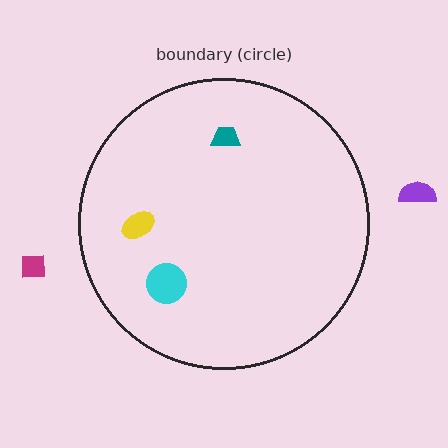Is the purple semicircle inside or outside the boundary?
Outside.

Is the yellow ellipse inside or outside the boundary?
Inside.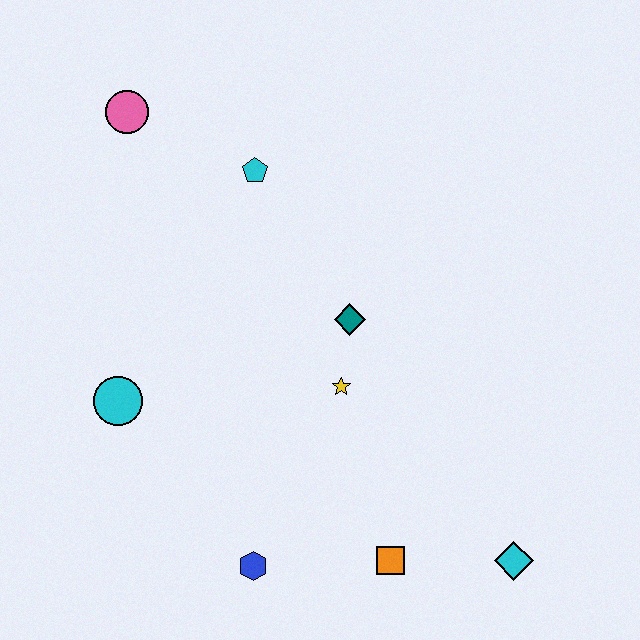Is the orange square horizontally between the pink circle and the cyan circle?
No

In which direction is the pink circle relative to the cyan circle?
The pink circle is above the cyan circle.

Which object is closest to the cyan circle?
The blue hexagon is closest to the cyan circle.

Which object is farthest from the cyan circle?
The cyan diamond is farthest from the cyan circle.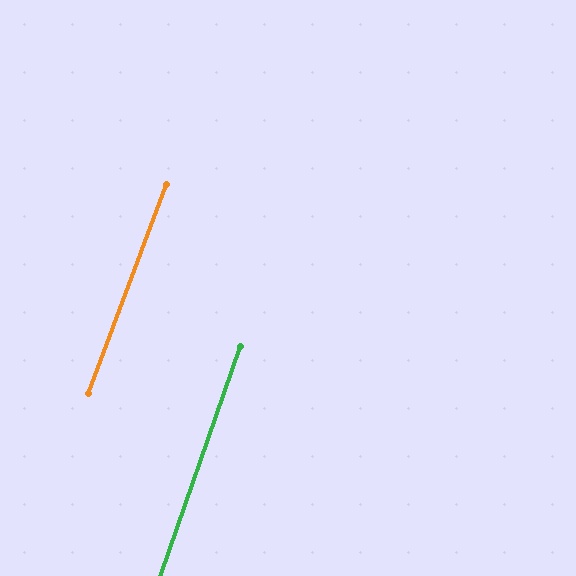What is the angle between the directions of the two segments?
Approximately 1 degree.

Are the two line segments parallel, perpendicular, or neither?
Parallel — their directions differ by only 1.4°.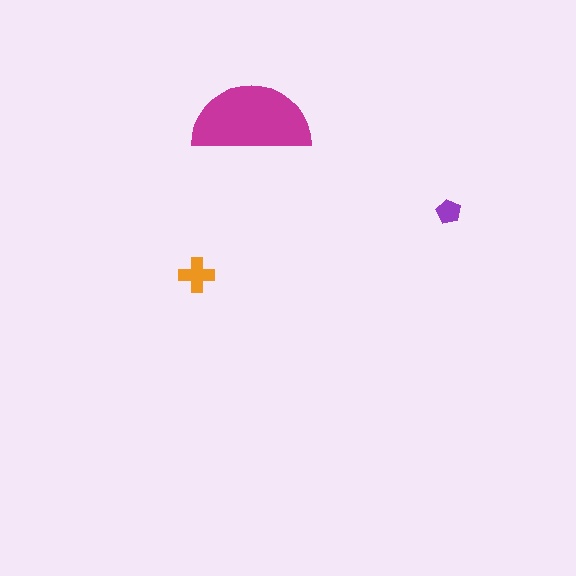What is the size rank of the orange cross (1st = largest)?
2nd.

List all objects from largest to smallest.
The magenta semicircle, the orange cross, the purple pentagon.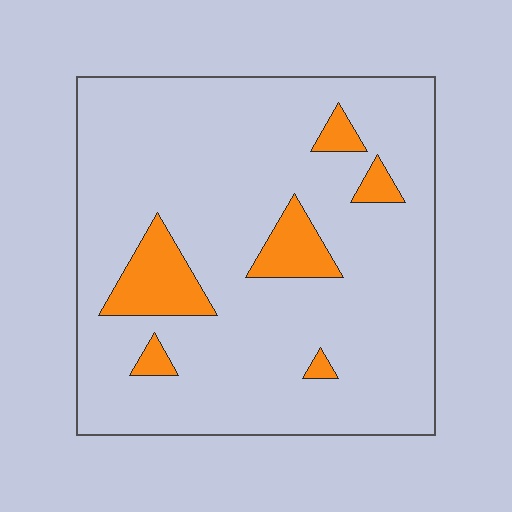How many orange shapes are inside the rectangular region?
6.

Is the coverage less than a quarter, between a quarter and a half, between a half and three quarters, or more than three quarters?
Less than a quarter.